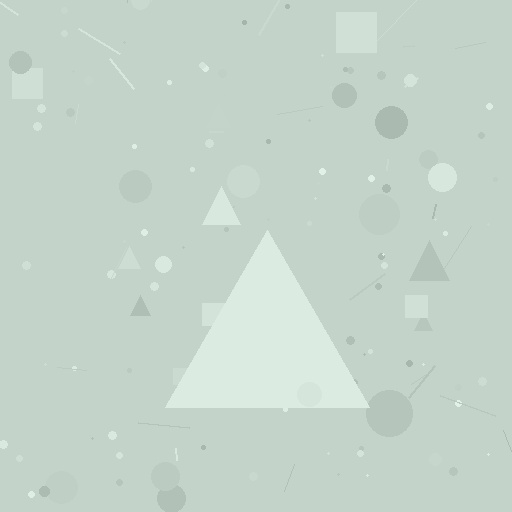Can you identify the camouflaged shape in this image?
The camouflaged shape is a triangle.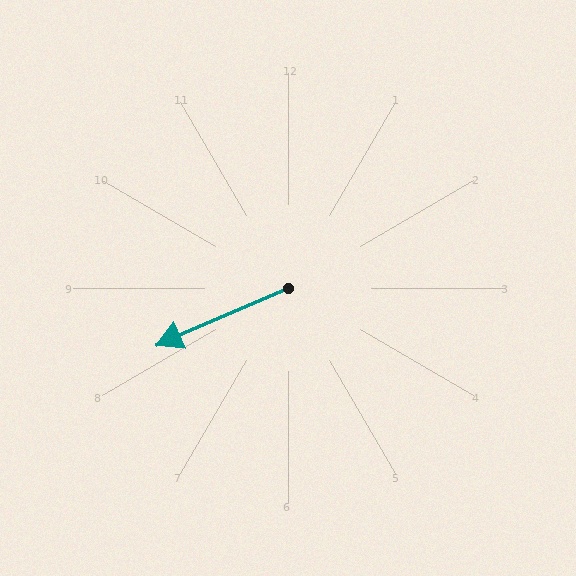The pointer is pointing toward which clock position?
Roughly 8 o'clock.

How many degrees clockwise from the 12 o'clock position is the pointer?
Approximately 247 degrees.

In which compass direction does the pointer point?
Southwest.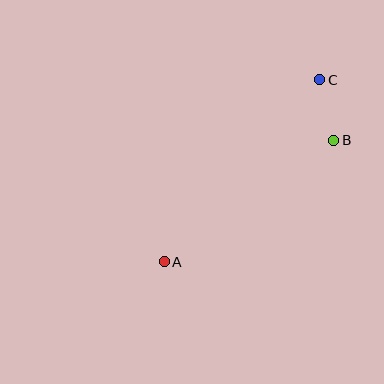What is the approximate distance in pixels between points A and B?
The distance between A and B is approximately 209 pixels.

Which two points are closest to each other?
Points B and C are closest to each other.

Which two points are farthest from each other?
Points A and C are farthest from each other.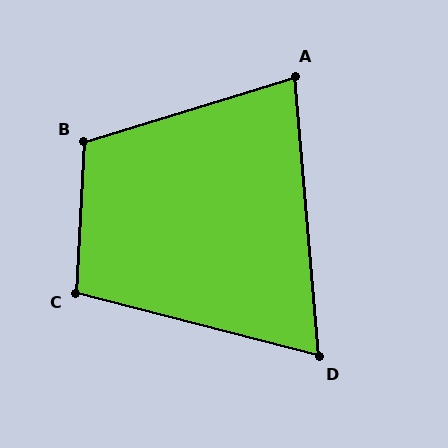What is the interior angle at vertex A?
Approximately 78 degrees (acute).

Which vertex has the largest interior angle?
B, at approximately 110 degrees.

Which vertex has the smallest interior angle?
D, at approximately 70 degrees.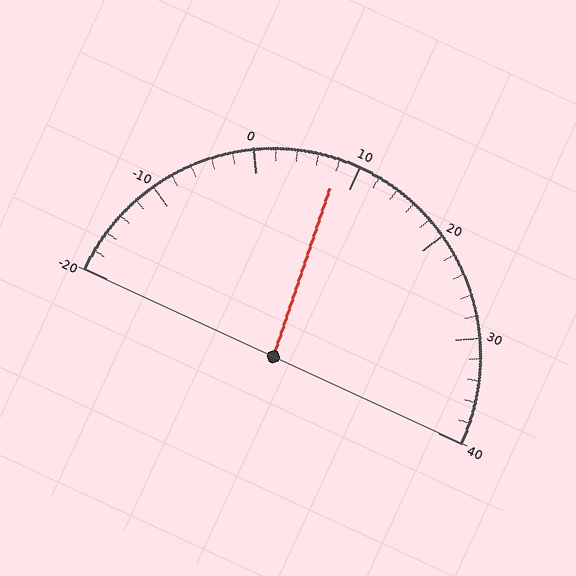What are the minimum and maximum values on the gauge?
The gauge ranges from -20 to 40.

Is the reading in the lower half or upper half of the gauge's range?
The reading is in the lower half of the range (-20 to 40).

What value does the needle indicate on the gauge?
The needle indicates approximately 8.